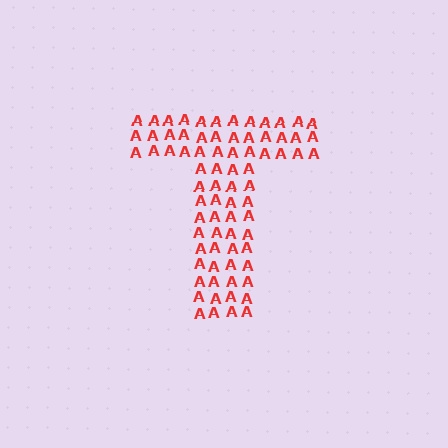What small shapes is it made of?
It is made of small letter A's.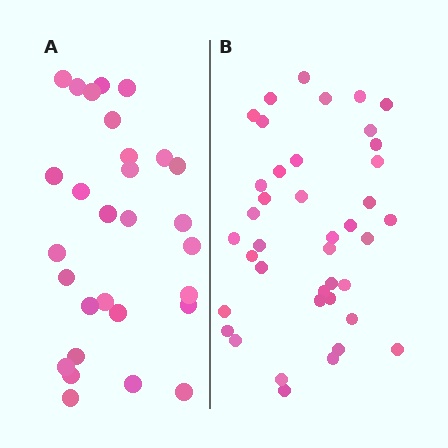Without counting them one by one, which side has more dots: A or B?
Region B (the right region) has more dots.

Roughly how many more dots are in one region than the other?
Region B has roughly 12 or so more dots than region A.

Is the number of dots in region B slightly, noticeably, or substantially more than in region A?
Region B has noticeably more, but not dramatically so. The ratio is roughly 1.4 to 1.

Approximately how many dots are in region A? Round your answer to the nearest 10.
About 30 dots. (The exact count is 29, which rounds to 30.)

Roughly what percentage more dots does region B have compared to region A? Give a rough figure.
About 40% more.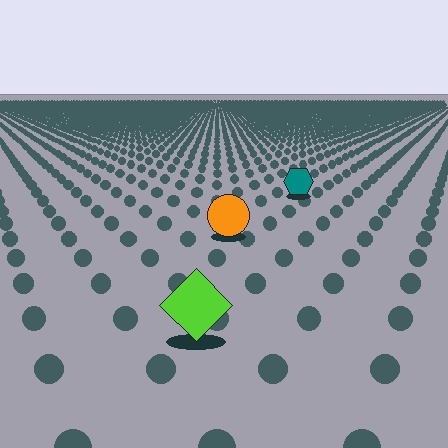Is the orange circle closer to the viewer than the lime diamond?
No. The lime diamond is closer — you can tell from the texture gradient: the ground texture is coarser near it.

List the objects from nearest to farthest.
From nearest to farthest: the lime diamond, the orange circle, the teal hexagon.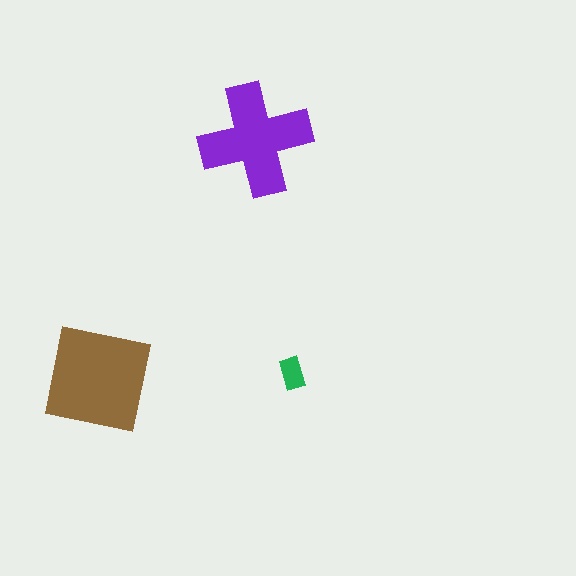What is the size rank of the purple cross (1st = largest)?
2nd.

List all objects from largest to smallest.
The brown square, the purple cross, the green rectangle.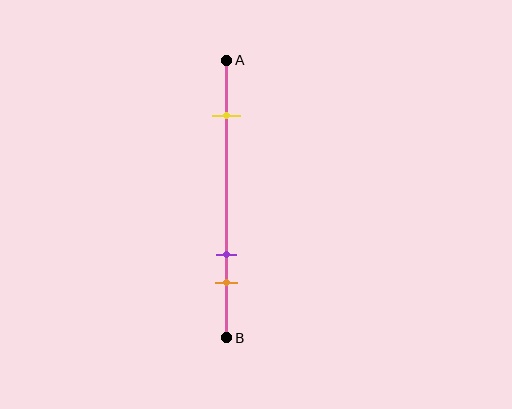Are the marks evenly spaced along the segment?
No, the marks are not evenly spaced.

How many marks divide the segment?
There are 3 marks dividing the segment.